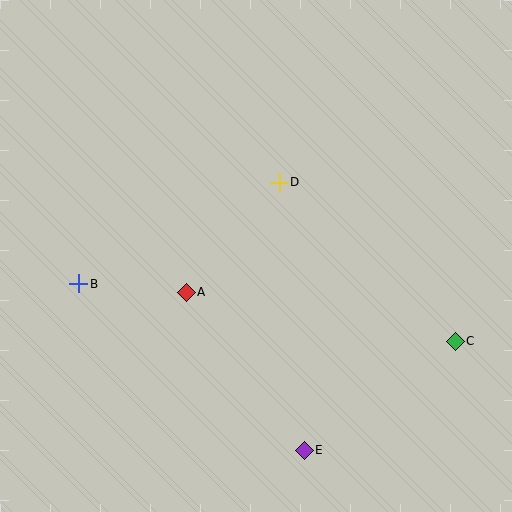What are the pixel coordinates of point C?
Point C is at (455, 341).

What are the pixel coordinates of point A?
Point A is at (186, 292).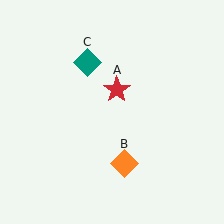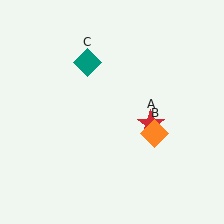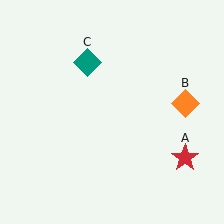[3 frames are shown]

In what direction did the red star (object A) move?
The red star (object A) moved down and to the right.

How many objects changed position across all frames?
2 objects changed position: red star (object A), orange diamond (object B).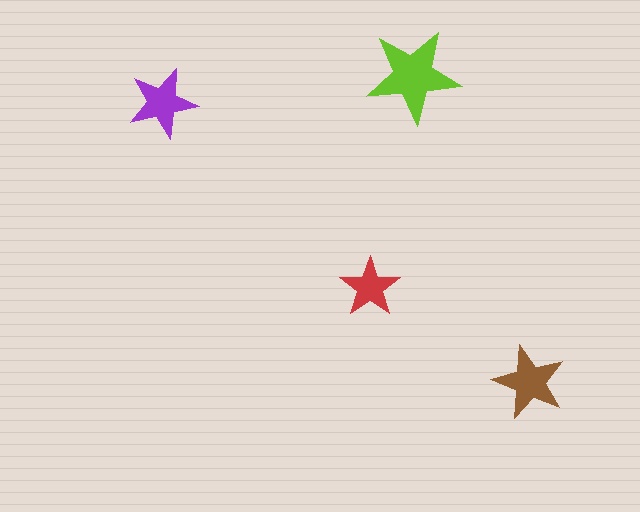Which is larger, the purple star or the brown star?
The brown one.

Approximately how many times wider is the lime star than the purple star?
About 1.5 times wider.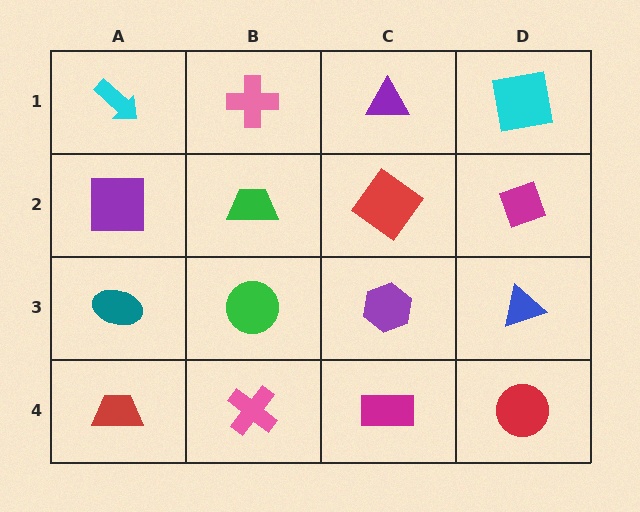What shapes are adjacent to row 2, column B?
A pink cross (row 1, column B), a green circle (row 3, column B), a purple square (row 2, column A), a red diamond (row 2, column C).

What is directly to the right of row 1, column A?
A pink cross.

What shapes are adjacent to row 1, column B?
A green trapezoid (row 2, column B), a cyan arrow (row 1, column A), a purple triangle (row 1, column C).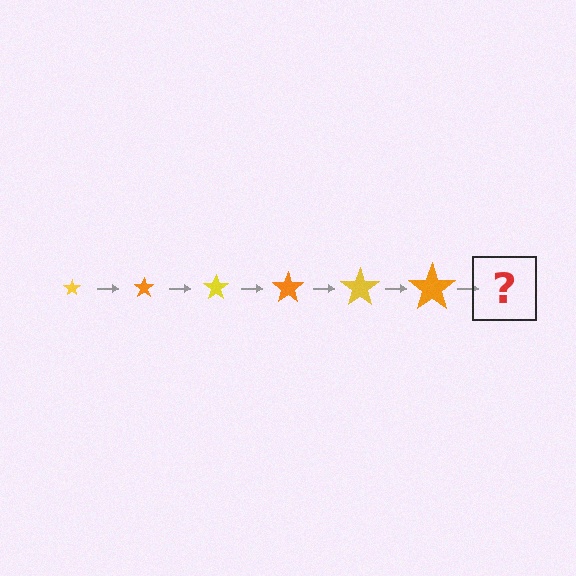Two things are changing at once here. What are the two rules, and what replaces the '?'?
The two rules are that the star grows larger each step and the color cycles through yellow and orange. The '?' should be a yellow star, larger than the previous one.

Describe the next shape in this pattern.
It should be a yellow star, larger than the previous one.